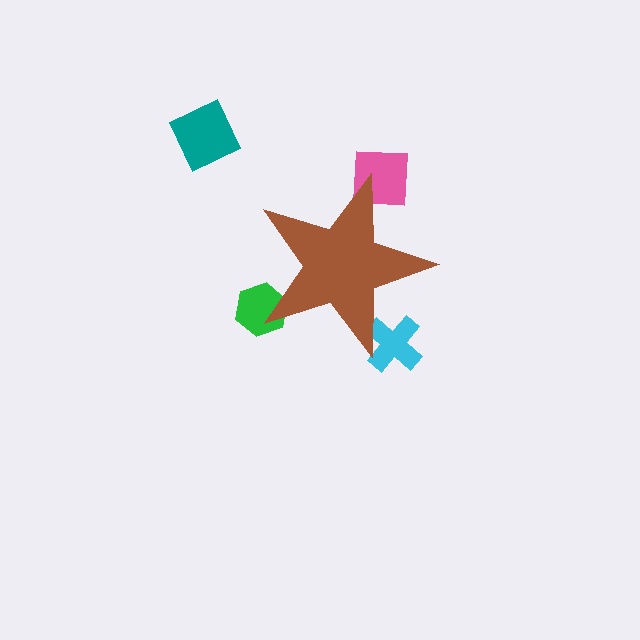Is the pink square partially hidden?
Yes, the pink square is partially hidden behind the brown star.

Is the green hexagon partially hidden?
Yes, the green hexagon is partially hidden behind the brown star.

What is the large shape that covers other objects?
A brown star.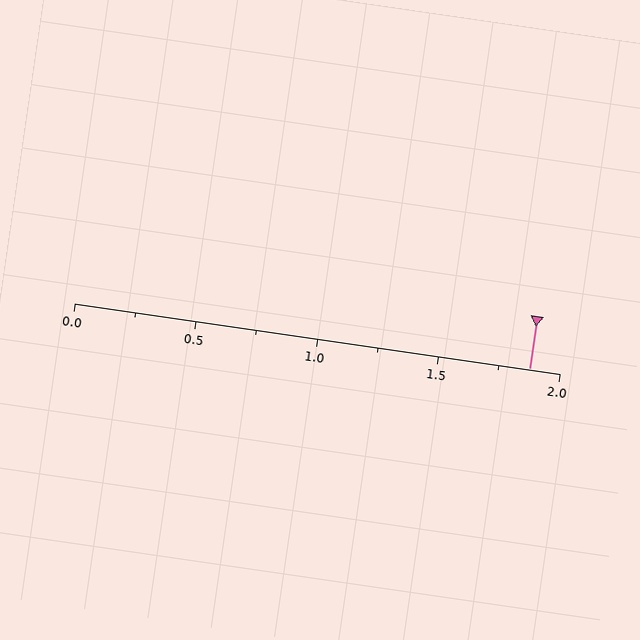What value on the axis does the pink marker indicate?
The marker indicates approximately 1.88.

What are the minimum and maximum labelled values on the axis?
The axis runs from 0.0 to 2.0.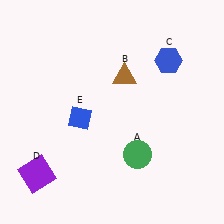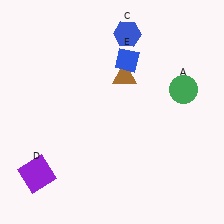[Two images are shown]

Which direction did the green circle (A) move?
The green circle (A) moved up.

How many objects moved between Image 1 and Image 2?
3 objects moved between the two images.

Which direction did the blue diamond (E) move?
The blue diamond (E) moved up.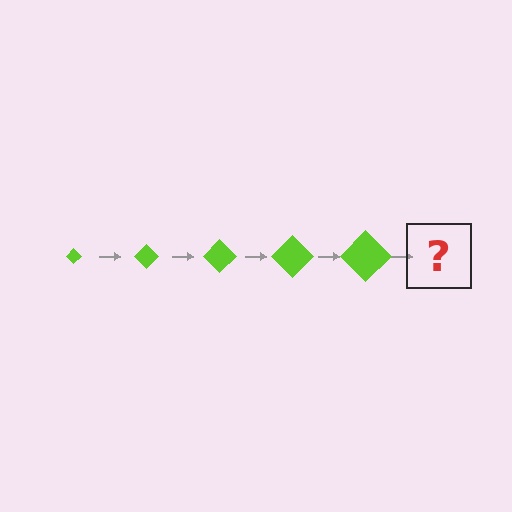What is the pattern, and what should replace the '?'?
The pattern is that the diamond gets progressively larger each step. The '?' should be a lime diamond, larger than the previous one.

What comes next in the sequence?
The next element should be a lime diamond, larger than the previous one.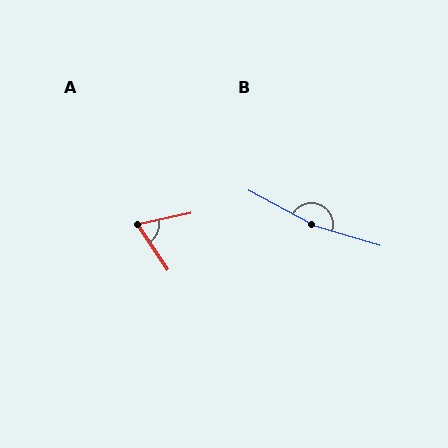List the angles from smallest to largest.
A (68°), B (169°).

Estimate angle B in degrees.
Approximately 169 degrees.